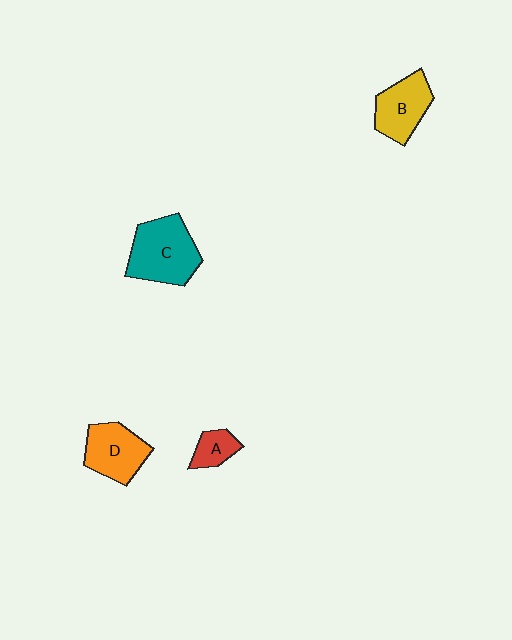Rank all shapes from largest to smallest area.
From largest to smallest: C (teal), D (orange), B (yellow), A (red).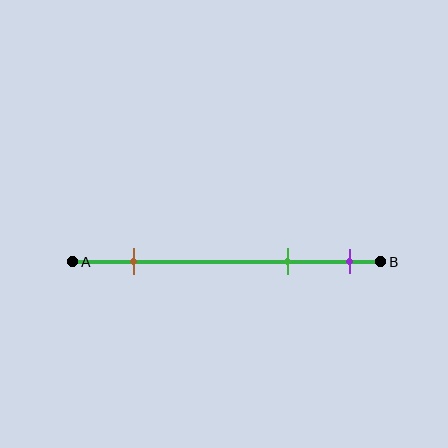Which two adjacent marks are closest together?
The green and purple marks are the closest adjacent pair.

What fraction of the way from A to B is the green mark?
The green mark is approximately 70% (0.7) of the way from A to B.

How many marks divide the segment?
There are 3 marks dividing the segment.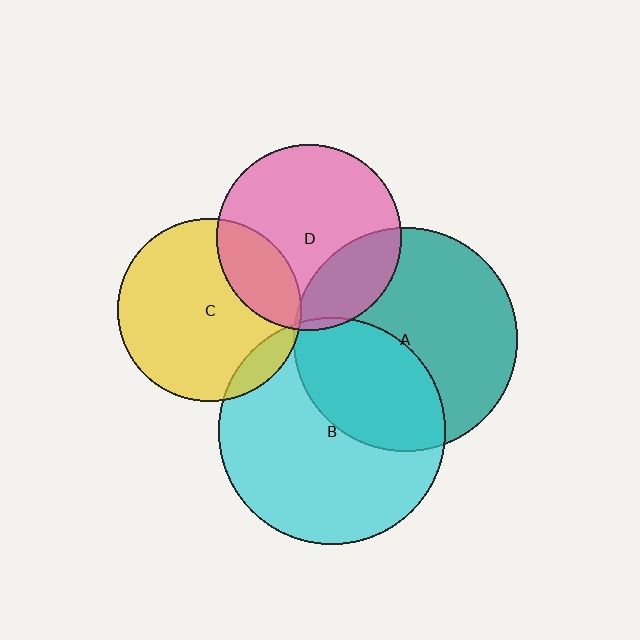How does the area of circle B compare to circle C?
Approximately 1.5 times.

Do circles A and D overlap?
Yes.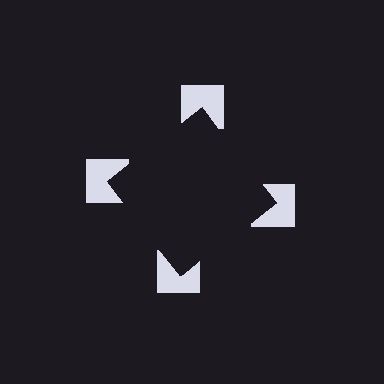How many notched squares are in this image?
There are 4 — one at each vertex of the illusory square.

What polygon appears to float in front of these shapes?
An illusory square — its edges are inferred from the aligned wedge cuts in the notched squares, not physically drawn.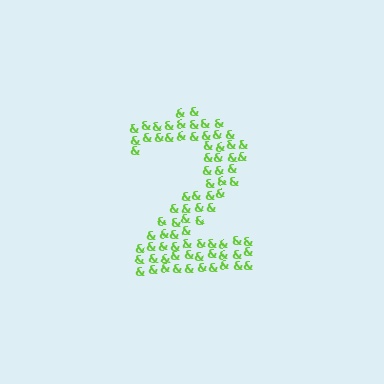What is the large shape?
The large shape is the digit 2.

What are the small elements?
The small elements are ampersands.